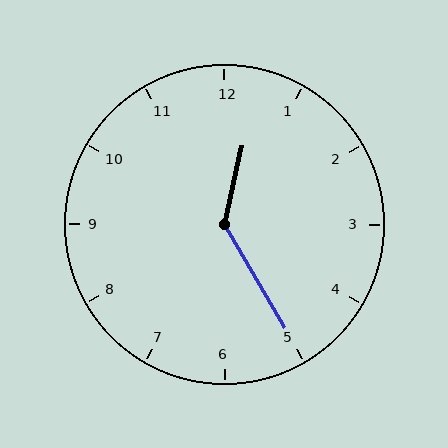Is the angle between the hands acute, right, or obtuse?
It is obtuse.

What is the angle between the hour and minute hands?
Approximately 138 degrees.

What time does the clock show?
12:25.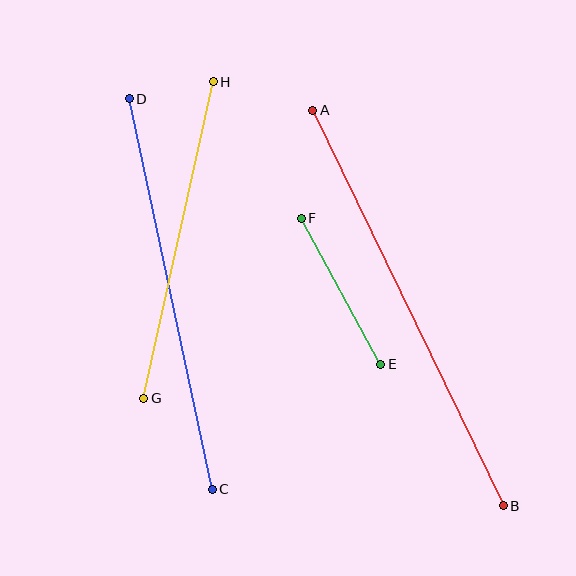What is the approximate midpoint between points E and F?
The midpoint is at approximately (341, 291) pixels.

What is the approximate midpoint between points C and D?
The midpoint is at approximately (171, 294) pixels.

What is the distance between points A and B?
The distance is approximately 439 pixels.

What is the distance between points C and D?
The distance is approximately 399 pixels.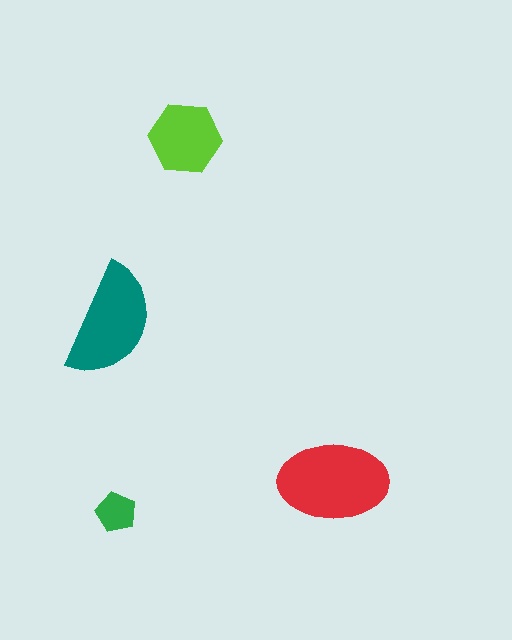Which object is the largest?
The red ellipse.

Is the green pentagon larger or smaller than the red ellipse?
Smaller.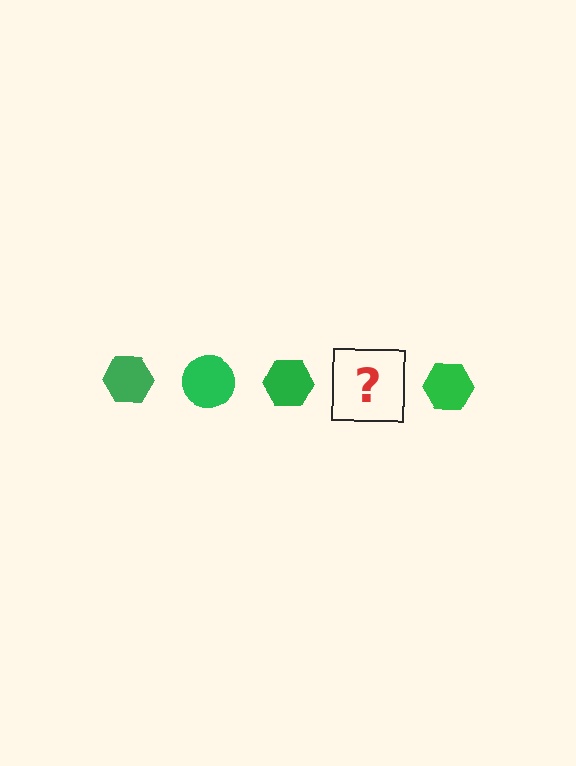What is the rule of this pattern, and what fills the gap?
The rule is that the pattern cycles through hexagon, circle shapes in green. The gap should be filled with a green circle.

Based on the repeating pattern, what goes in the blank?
The blank should be a green circle.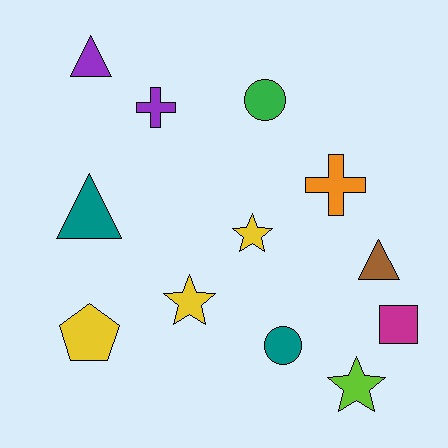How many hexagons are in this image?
There are no hexagons.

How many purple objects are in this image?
There are 2 purple objects.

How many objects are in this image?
There are 12 objects.